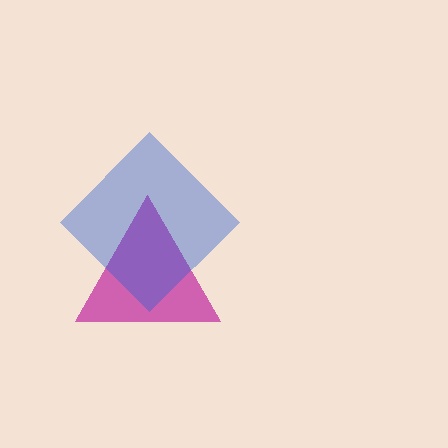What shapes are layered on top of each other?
The layered shapes are: a magenta triangle, a blue diamond.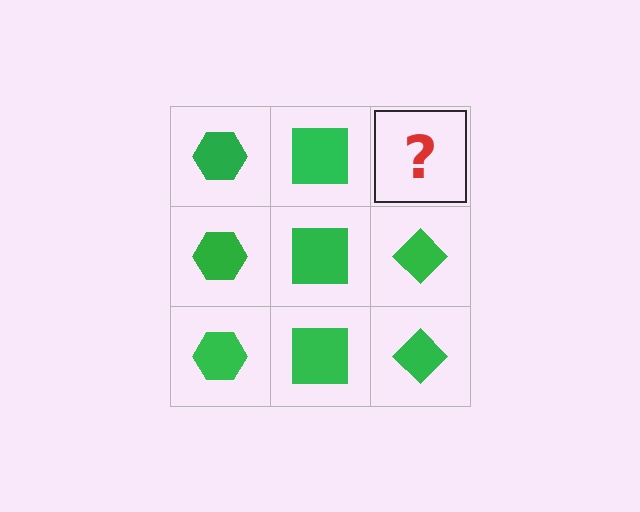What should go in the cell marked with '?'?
The missing cell should contain a green diamond.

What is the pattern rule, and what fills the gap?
The rule is that each column has a consistent shape. The gap should be filled with a green diamond.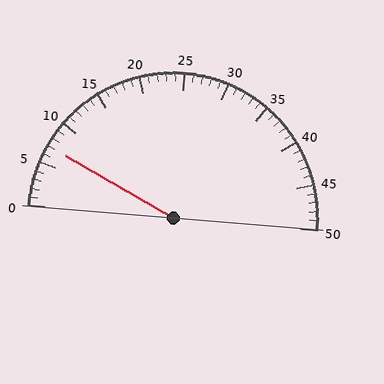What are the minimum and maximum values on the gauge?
The gauge ranges from 0 to 50.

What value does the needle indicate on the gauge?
The needle indicates approximately 7.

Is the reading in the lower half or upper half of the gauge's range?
The reading is in the lower half of the range (0 to 50).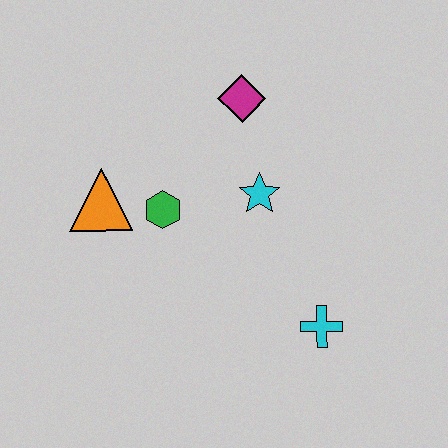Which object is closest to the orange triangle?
The green hexagon is closest to the orange triangle.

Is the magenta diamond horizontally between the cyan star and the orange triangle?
Yes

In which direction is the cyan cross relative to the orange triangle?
The cyan cross is to the right of the orange triangle.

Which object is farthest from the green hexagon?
The cyan cross is farthest from the green hexagon.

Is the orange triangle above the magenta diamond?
No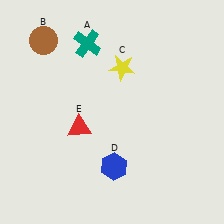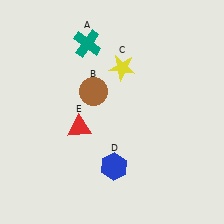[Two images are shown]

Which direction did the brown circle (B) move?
The brown circle (B) moved down.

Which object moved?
The brown circle (B) moved down.